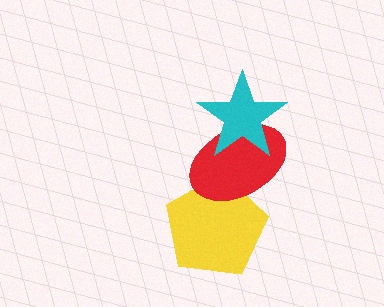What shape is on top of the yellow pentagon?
The red ellipse is on top of the yellow pentagon.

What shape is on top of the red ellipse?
The cyan star is on top of the red ellipse.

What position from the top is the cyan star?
The cyan star is 1st from the top.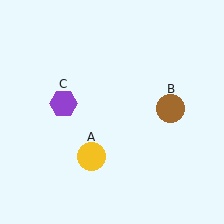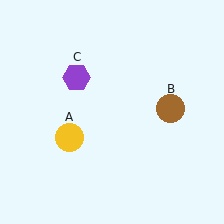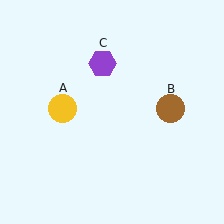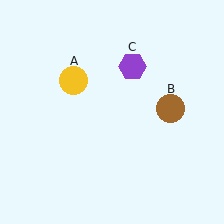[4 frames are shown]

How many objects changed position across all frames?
2 objects changed position: yellow circle (object A), purple hexagon (object C).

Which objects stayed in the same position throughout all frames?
Brown circle (object B) remained stationary.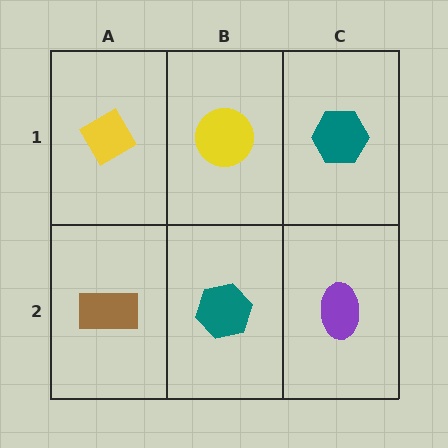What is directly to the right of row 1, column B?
A teal hexagon.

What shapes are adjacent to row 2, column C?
A teal hexagon (row 1, column C), a teal hexagon (row 2, column B).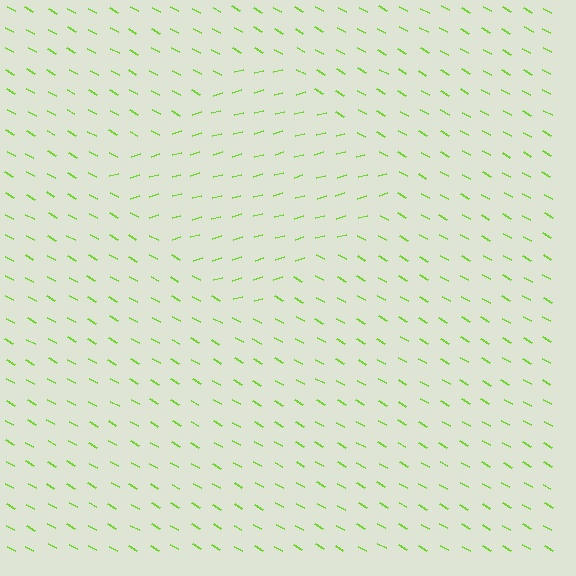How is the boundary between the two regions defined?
The boundary is defined purely by a change in line orientation (approximately 45 degrees difference). All lines are the same color and thickness.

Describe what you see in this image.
The image is filled with small lime line segments. A diamond region in the image has lines oriented differently from the surrounding lines, creating a visible texture boundary.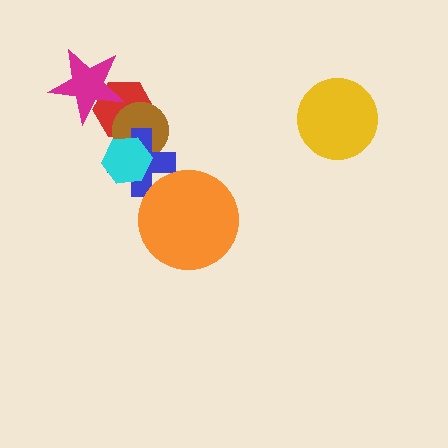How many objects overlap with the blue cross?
4 objects overlap with the blue cross.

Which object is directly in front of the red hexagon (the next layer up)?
The magenta star is directly in front of the red hexagon.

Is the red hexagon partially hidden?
Yes, it is partially covered by another shape.